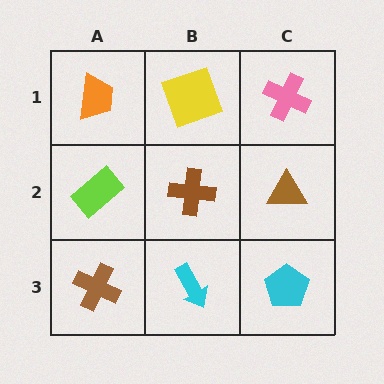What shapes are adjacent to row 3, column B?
A brown cross (row 2, column B), a brown cross (row 3, column A), a cyan pentagon (row 3, column C).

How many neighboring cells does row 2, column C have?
3.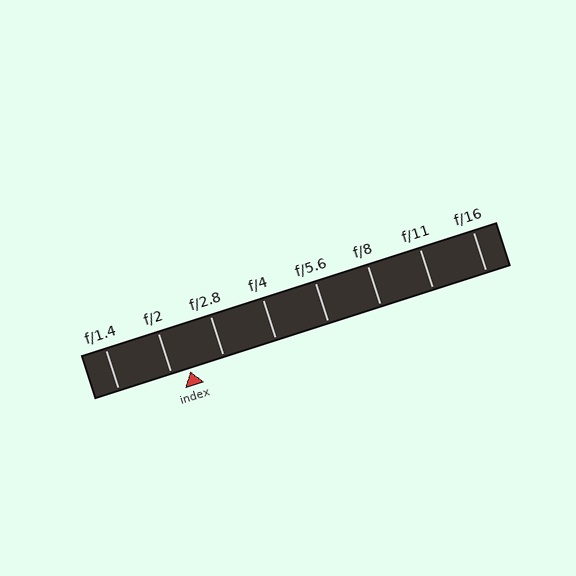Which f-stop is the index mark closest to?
The index mark is closest to f/2.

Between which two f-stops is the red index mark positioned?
The index mark is between f/2 and f/2.8.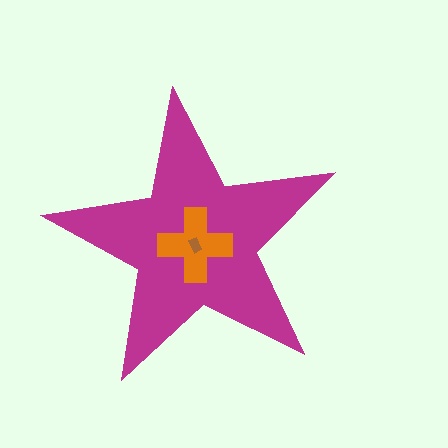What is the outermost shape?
The magenta star.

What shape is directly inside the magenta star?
The orange cross.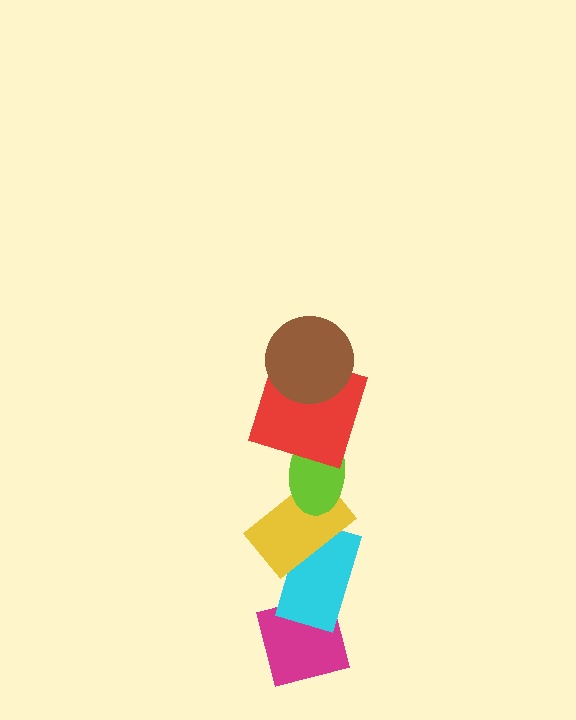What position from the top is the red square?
The red square is 2nd from the top.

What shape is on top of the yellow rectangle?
The lime ellipse is on top of the yellow rectangle.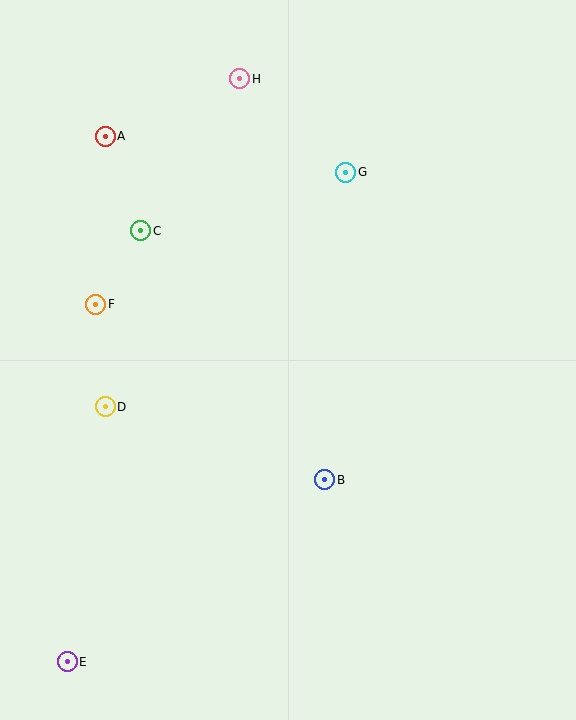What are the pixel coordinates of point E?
Point E is at (67, 662).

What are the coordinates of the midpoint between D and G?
The midpoint between D and G is at (225, 289).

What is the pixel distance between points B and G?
The distance between B and G is 308 pixels.